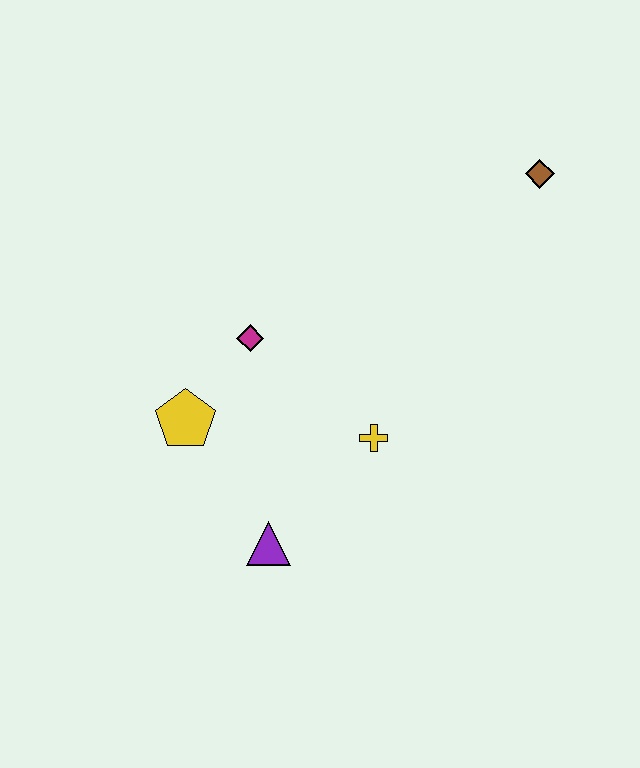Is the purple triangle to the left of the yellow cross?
Yes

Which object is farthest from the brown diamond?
The purple triangle is farthest from the brown diamond.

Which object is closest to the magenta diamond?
The yellow pentagon is closest to the magenta diamond.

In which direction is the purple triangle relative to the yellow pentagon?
The purple triangle is below the yellow pentagon.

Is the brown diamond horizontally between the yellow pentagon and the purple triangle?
No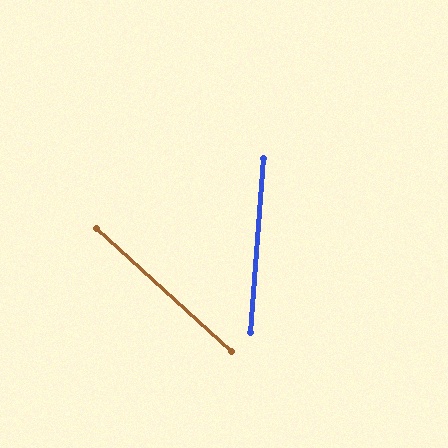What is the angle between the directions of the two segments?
Approximately 52 degrees.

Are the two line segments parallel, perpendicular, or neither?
Neither parallel nor perpendicular — they differ by about 52°.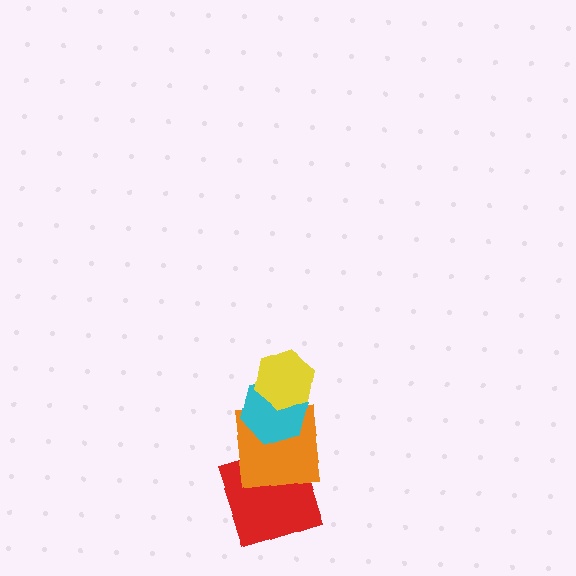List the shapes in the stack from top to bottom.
From top to bottom: the yellow hexagon, the cyan hexagon, the orange square, the red square.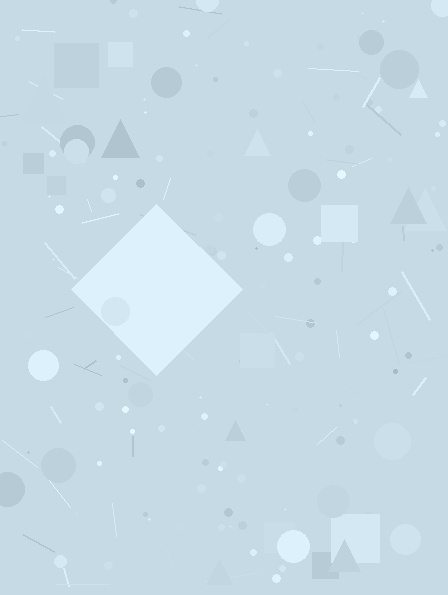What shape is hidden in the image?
A diamond is hidden in the image.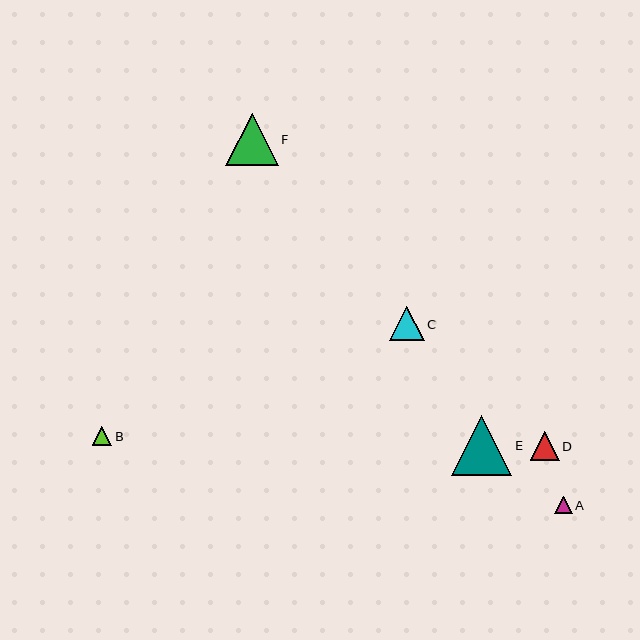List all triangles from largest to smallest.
From largest to smallest: E, F, C, D, B, A.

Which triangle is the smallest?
Triangle A is the smallest with a size of approximately 17 pixels.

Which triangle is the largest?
Triangle E is the largest with a size of approximately 60 pixels.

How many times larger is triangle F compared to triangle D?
Triangle F is approximately 1.8 times the size of triangle D.